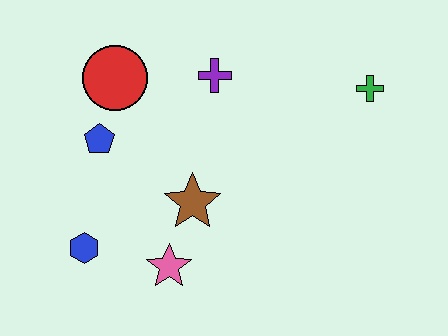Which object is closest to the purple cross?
The red circle is closest to the purple cross.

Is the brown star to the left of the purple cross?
Yes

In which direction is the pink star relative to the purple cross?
The pink star is below the purple cross.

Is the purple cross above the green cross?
Yes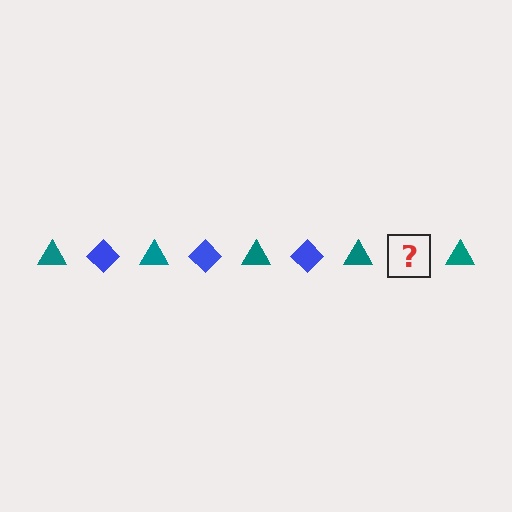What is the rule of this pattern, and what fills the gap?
The rule is that the pattern alternates between teal triangle and blue diamond. The gap should be filled with a blue diamond.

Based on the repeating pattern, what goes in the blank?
The blank should be a blue diamond.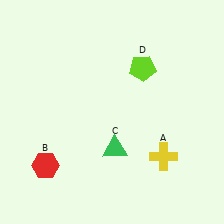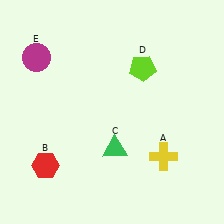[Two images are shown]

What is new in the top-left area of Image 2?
A magenta circle (E) was added in the top-left area of Image 2.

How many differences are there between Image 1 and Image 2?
There is 1 difference between the two images.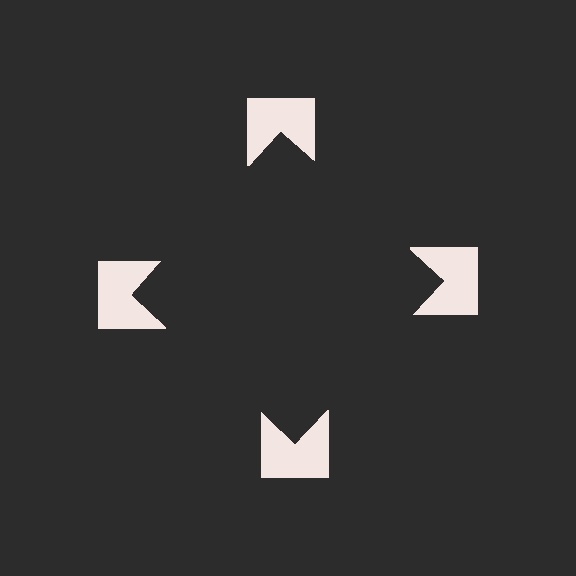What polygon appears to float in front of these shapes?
An illusory square — its edges are inferred from the aligned wedge cuts in the notched squares, not physically drawn.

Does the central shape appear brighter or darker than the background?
It typically appears slightly darker than the background, even though no actual brightness change is drawn.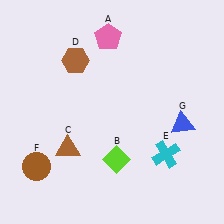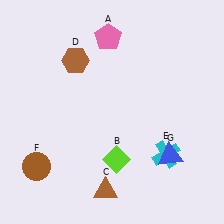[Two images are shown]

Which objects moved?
The objects that moved are: the brown triangle (C), the blue triangle (G).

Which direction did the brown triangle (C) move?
The brown triangle (C) moved down.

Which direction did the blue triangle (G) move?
The blue triangle (G) moved down.